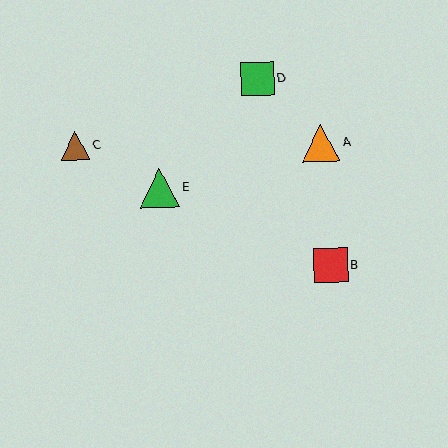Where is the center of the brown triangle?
The center of the brown triangle is at (75, 146).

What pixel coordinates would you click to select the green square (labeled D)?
Click at (257, 79) to select the green square D.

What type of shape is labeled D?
Shape D is a green square.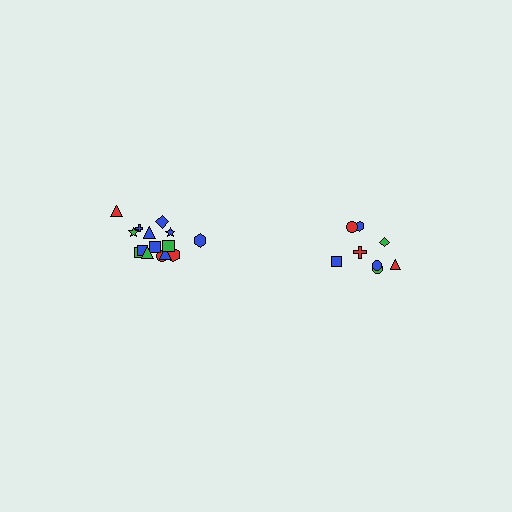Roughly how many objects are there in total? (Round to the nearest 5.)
Roughly 25 objects in total.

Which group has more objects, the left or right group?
The left group.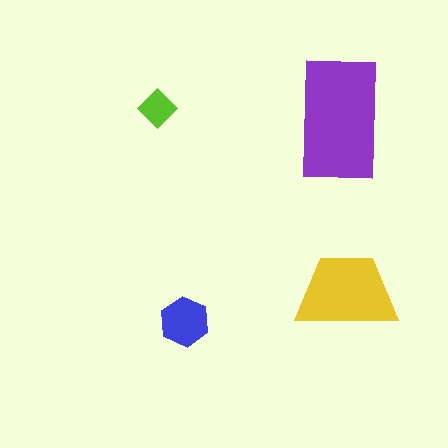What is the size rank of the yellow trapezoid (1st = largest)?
2nd.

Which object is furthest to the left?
The lime diamond is leftmost.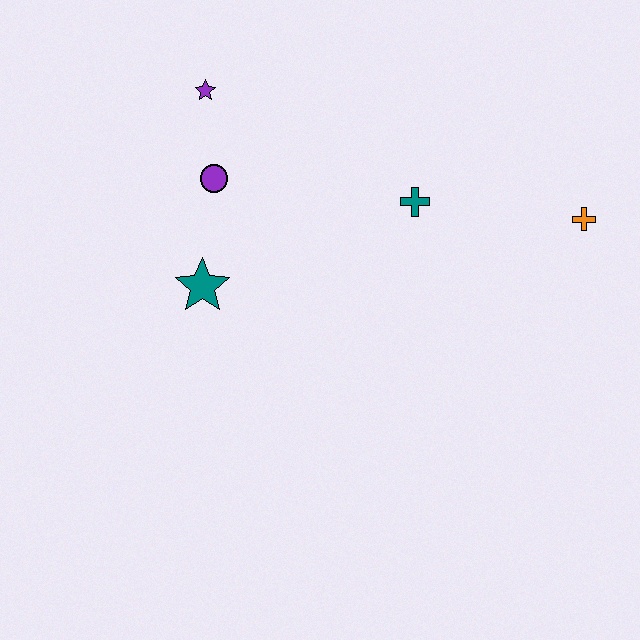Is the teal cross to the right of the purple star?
Yes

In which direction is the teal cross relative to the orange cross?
The teal cross is to the left of the orange cross.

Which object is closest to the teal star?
The purple circle is closest to the teal star.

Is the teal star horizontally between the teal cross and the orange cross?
No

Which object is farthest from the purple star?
The orange cross is farthest from the purple star.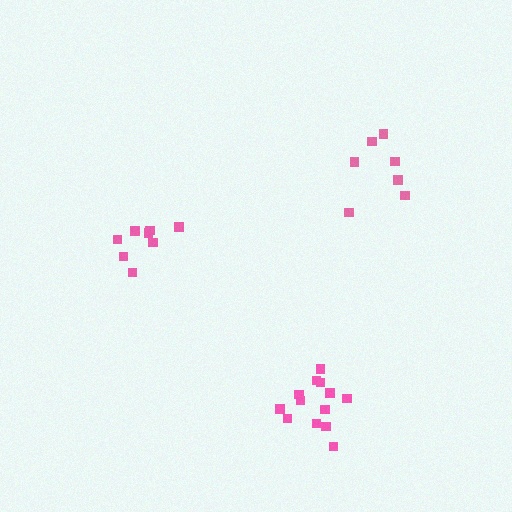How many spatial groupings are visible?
There are 3 spatial groupings.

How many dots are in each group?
Group 1: 8 dots, Group 2: 13 dots, Group 3: 7 dots (28 total).